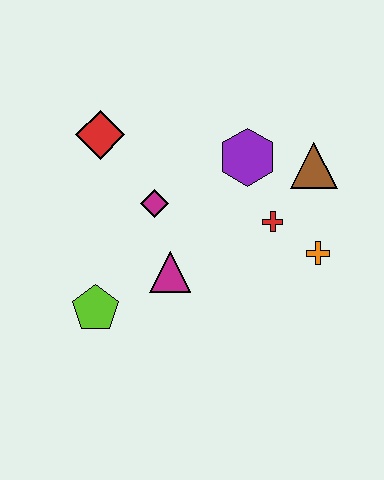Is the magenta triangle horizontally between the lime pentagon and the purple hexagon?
Yes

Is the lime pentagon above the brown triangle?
No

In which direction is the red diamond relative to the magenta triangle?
The red diamond is above the magenta triangle.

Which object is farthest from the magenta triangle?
The brown triangle is farthest from the magenta triangle.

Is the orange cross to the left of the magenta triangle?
No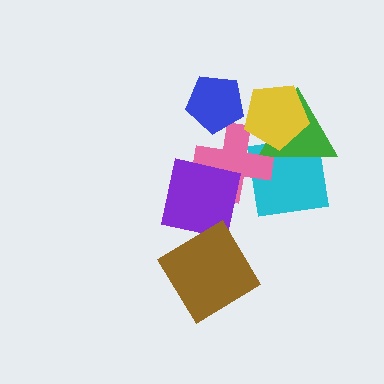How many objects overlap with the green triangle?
3 objects overlap with the green triangle.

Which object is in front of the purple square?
The brown diamond is in front of the purple square.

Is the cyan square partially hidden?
Yes, it is partially covered by another shape.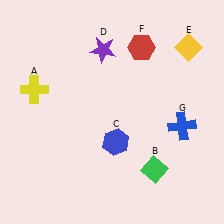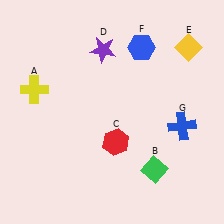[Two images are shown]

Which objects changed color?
C changed from blue to red. F changed from red to blue.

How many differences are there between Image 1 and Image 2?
There are 2 differences between the two images.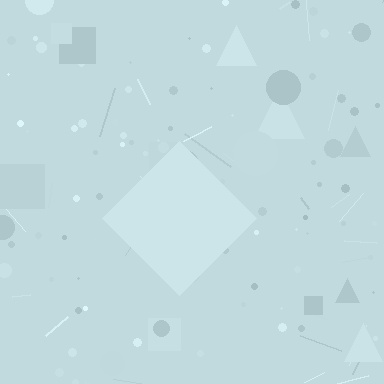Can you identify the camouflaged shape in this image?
The camouflaged shape is a diamond.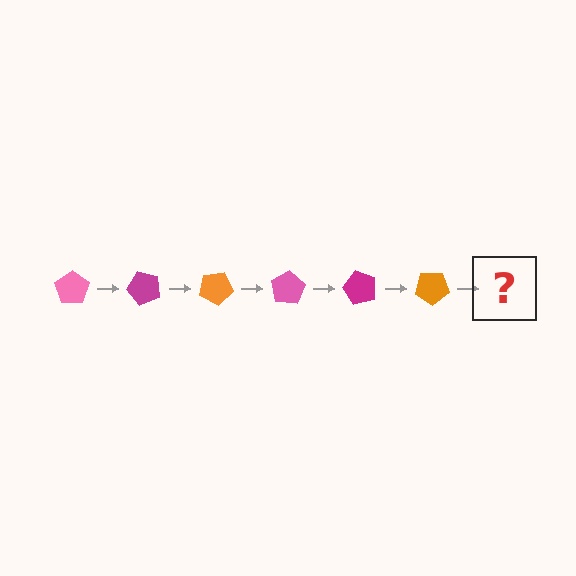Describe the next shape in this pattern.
It should be a pink pentagon, rotated 300 degrees from the start.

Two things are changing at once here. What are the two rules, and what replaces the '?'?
The two rules are that it rotates 50 degrees each step and the color cycles through pink, magenta, and orange. The '?' should be a pink pentagon, rotated 300 degrees from the start.